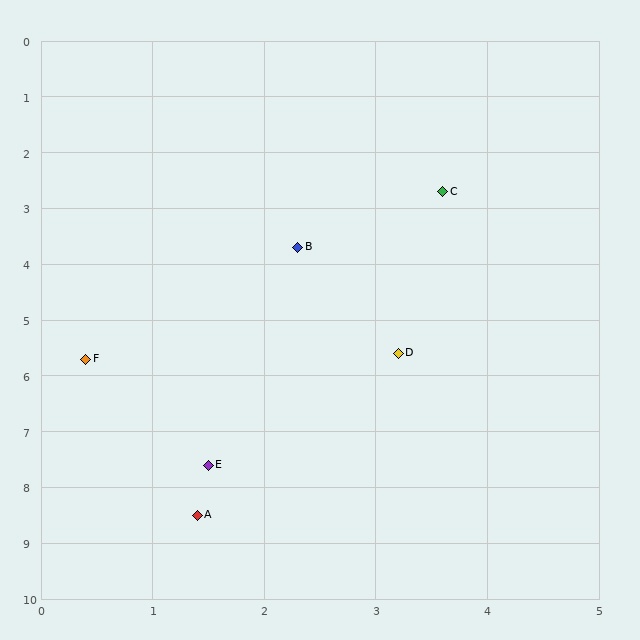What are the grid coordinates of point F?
Point F is at approximately (0.4, 5.7).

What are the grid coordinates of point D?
Point D is at approximately (3.2, 5.6).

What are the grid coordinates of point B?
Point B is at approximately (2.3, 3.7).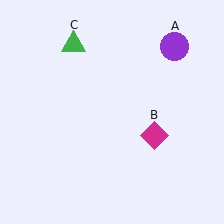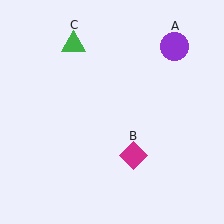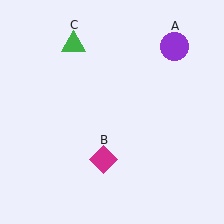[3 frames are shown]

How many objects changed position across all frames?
1 object changed position: magenta diamond (object B).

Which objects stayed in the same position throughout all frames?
Purple circle (object A) and green triangle (object C) remained stationary.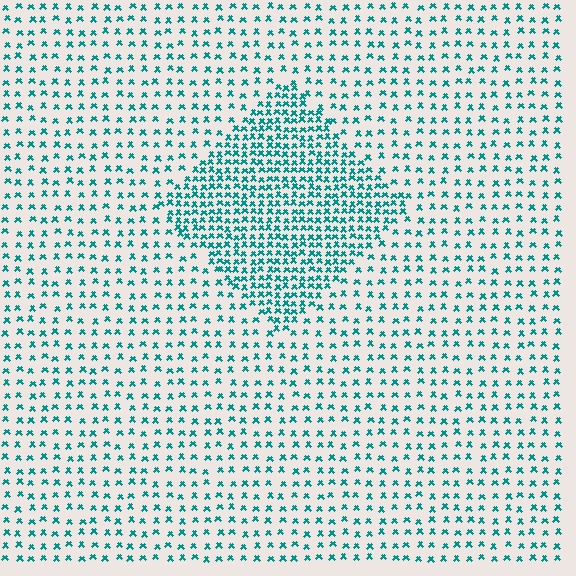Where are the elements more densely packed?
The elements are more densely packed inside the diamond boundary.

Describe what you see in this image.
The image contains small teal elements arranged at two different densities. A diamond-shaped region is visible where the elements are more densely packed than the surrounding area.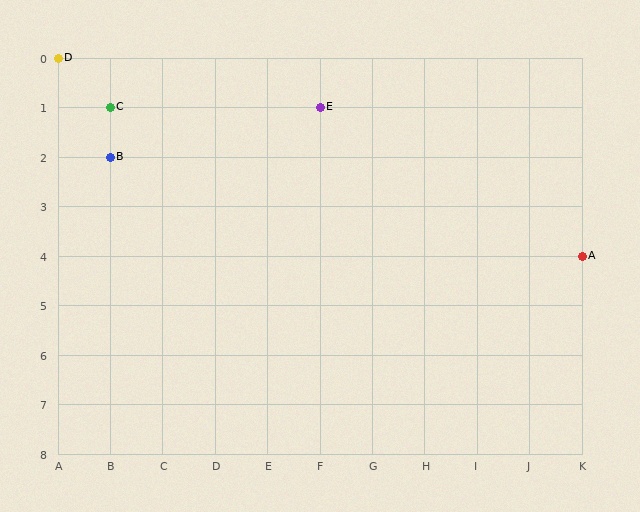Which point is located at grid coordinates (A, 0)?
Point D is at (A, 0).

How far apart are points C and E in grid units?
Points C and E are 4 columns apart.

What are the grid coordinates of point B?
Point B is at grid coordinates (B, 2).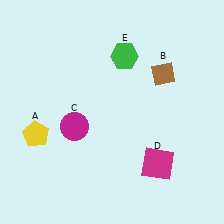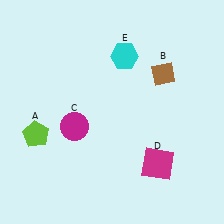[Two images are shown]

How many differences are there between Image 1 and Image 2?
There are 2 differences between the two images.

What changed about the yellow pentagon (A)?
In Image 1, A is yellow. In Image 2, it changed to lime.